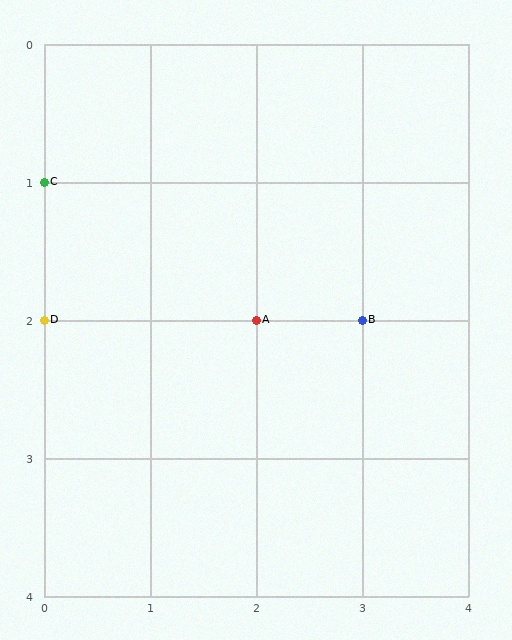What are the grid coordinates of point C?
Point C is at grid coordinates (0, 1).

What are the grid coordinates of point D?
Point D is at grid coordinates (0, 2).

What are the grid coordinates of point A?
Point A is at grid coordinates (2, 2).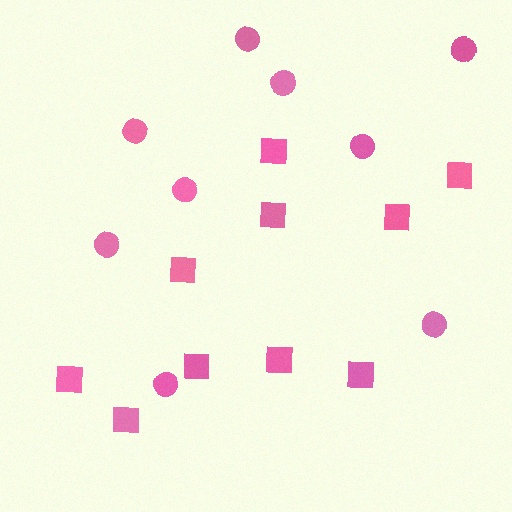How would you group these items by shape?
There are 2 groups: one group of circles (9) and one group of squares (10).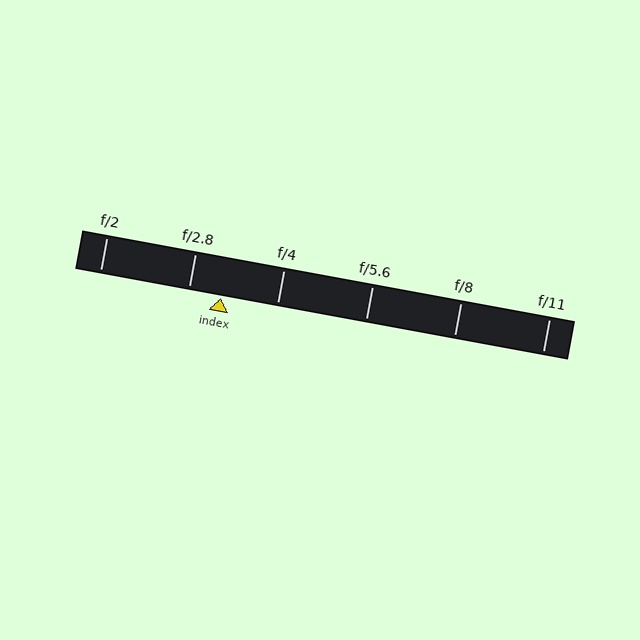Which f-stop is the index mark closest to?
The index mark is closest to f/2.8.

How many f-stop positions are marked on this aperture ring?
There are 6 f-stop positions marked.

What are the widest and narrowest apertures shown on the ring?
The widest aperture shown is f/2 and the narrowest is f/11.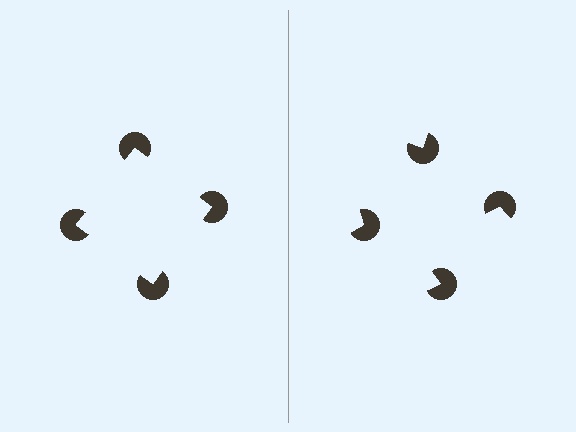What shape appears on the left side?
An illusory square.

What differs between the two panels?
The pac-man discs are positioned identically on both sides; only the wedge orientations differ. On the left they align to a square; on the right they are misaligned.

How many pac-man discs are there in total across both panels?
8 — 4 on each side.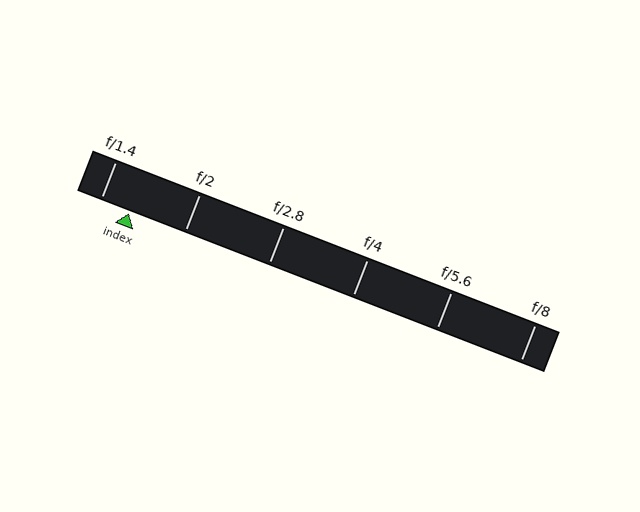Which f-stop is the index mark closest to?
The index mark is closest to f/1.4.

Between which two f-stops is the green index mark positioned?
The index mark is between f/1.4 and f/2.